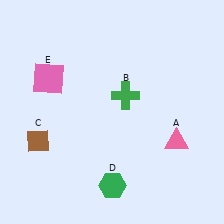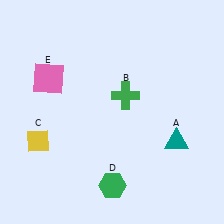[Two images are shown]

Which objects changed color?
A changed from pink to teal. C changed from brown to yellow.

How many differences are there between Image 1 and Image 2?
There are 2 differences between the two images.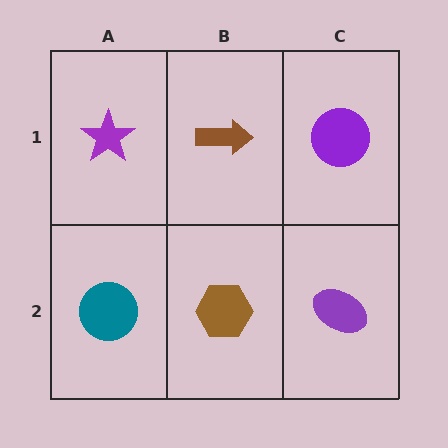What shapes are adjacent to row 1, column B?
A brown hexagon (row 2, column B), a purple star (row 1, column A), a purple circle (row 1, column C).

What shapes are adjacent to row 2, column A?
A purple star (row 1, column A), a brown hexagon (row 2, column B).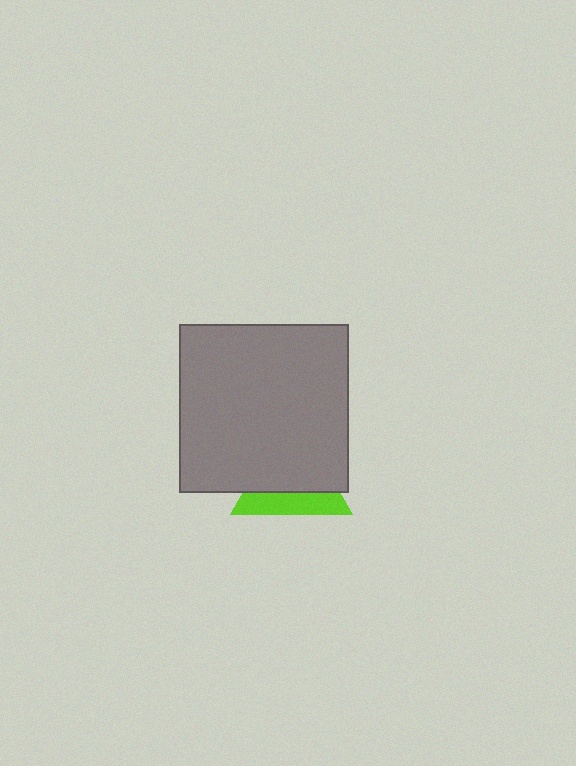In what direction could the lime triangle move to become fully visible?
The lime triangle could move down. That would shift it out from behind the gray square entirely.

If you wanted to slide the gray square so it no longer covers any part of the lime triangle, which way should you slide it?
Slide it up — that is the most direct way to separate the two shapes.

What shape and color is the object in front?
The object in front is a gray square.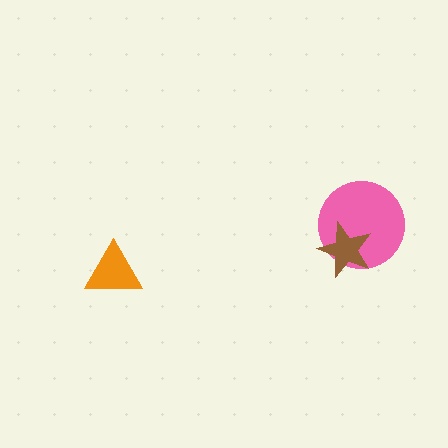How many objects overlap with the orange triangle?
0 objects overlap with the orange triangle.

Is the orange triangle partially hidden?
No, no other shape covers it.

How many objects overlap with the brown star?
1 object overlaps with the brown star.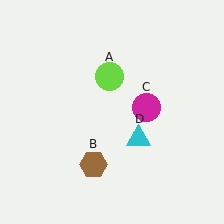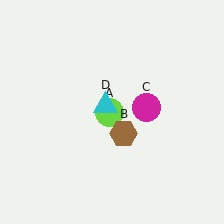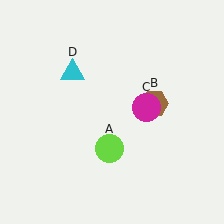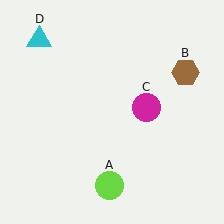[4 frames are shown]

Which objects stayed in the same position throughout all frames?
Magenta circle (object C) remained stationary.